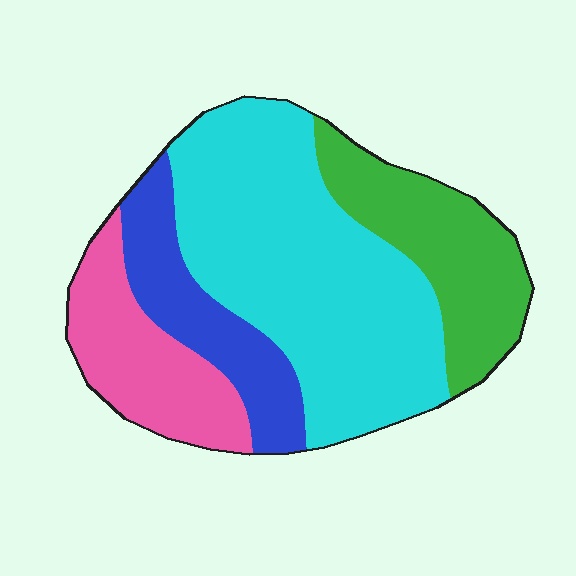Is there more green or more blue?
Green.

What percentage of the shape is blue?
Blue covers 16% of the shape.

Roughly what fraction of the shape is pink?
Pink takes up about one sixth (1/6) of the shape.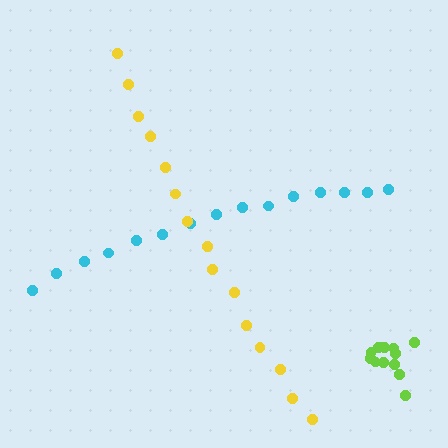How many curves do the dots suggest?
There are 3 distinct paths.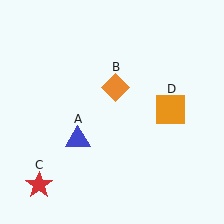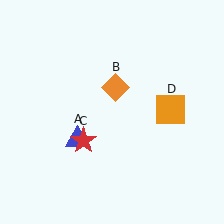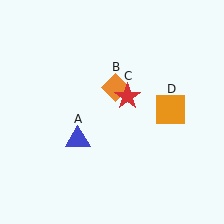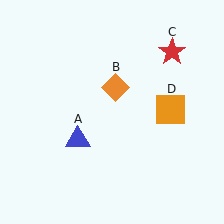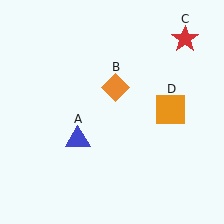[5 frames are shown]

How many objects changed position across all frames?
1 object changed position: red star (object C).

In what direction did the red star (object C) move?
The red star (object C) moved up and to the right.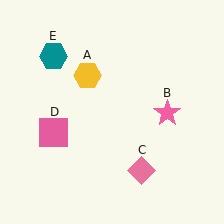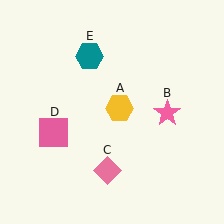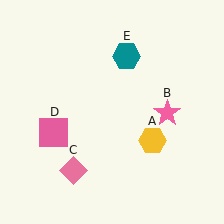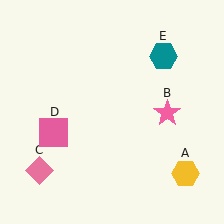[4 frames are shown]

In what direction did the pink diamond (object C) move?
The pink diamond (object C) moved left.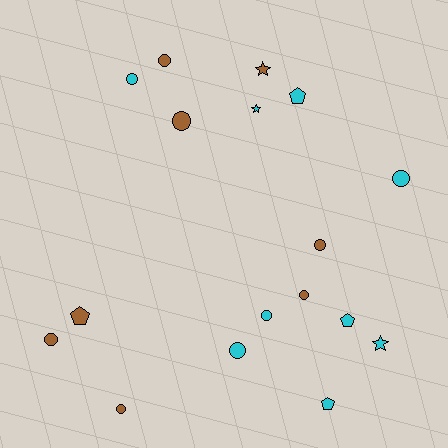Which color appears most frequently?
Cyan, with 9 objects.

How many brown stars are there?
There is 1 brown star.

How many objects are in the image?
There are 17 objects.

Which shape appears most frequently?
Circle, with 10 objects.